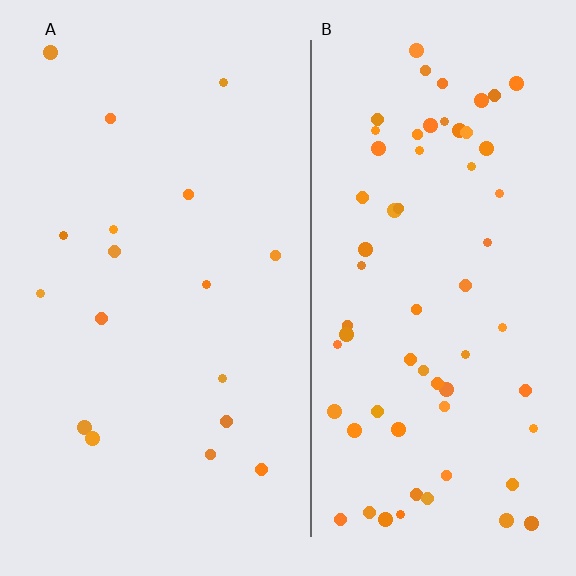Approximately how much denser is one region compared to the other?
Approximately 3.7× — region B over region A.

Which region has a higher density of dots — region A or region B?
B (the right).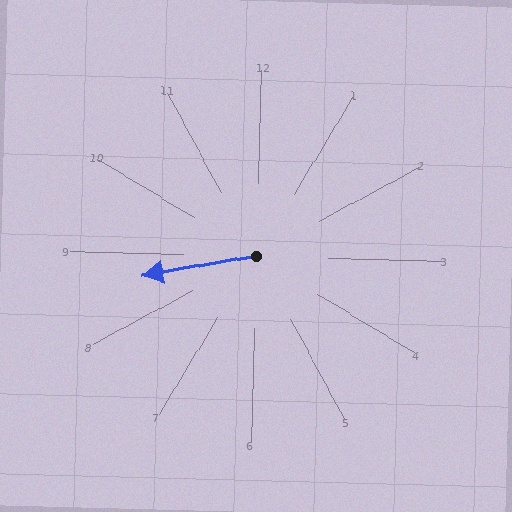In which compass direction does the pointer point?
West.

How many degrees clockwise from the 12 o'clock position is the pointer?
Approximately 259 degrees.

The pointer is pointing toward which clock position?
Roughly 9 o'clock.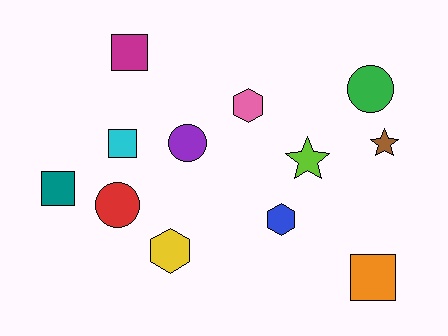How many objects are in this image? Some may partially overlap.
There are 12 objects.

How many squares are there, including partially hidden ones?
There are 4 squares.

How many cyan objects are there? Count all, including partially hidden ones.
There is 1 cyan object.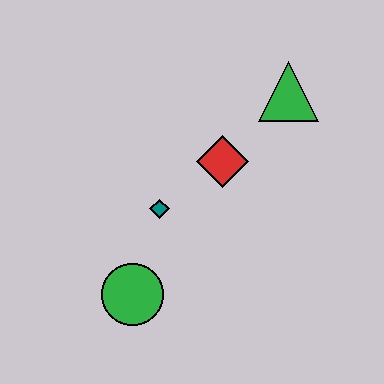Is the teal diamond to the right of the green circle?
Yes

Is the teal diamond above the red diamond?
No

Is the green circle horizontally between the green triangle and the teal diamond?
No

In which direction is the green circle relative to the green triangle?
The green circle is below the green triangle.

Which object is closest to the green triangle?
The red diamond is closest to the green triangle.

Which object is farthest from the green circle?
The green triangle is farthest from the green circle.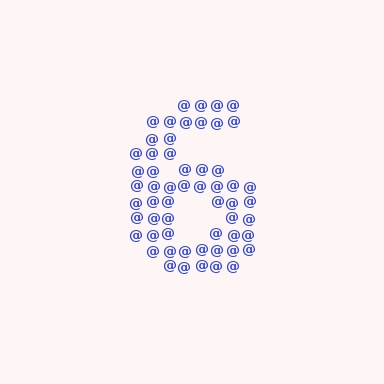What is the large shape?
The large shape is the digit 6.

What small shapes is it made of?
It is made of small at signs.